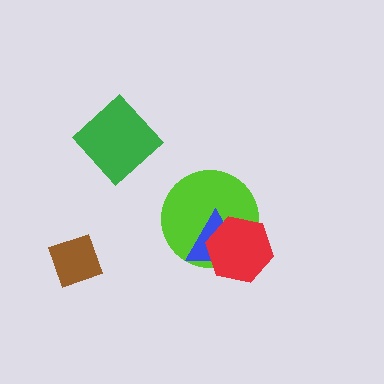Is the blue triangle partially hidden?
Yes, it is partially covered by another shape.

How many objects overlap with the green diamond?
0 objects overlap with the green diamond.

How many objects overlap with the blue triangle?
2 objects overlap with the blue triangle.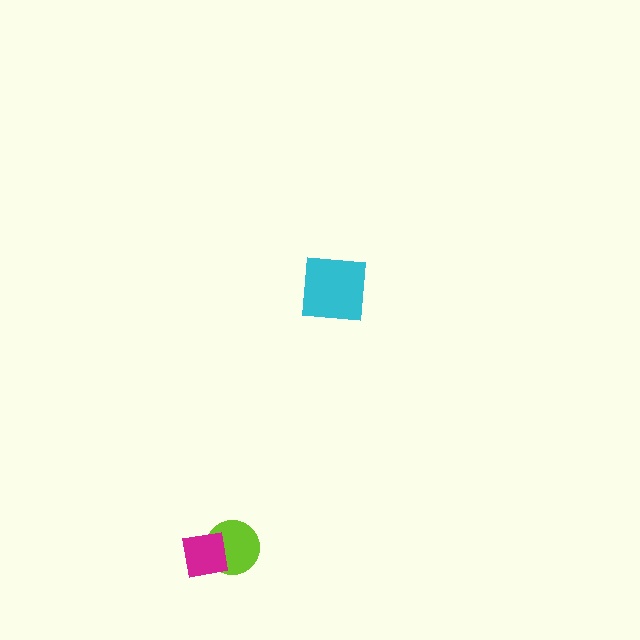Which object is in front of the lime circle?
The magenta square is in front of the lime circle.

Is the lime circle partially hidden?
Yes, it is partially covered by another shape.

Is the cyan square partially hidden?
No, no other shape covers it.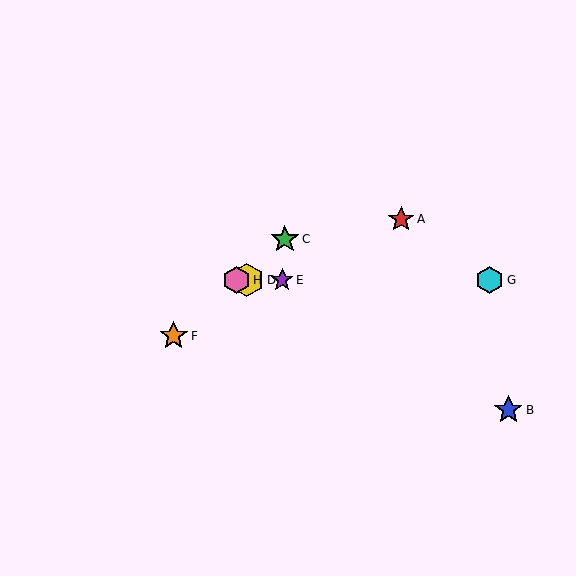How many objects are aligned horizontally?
4 objects (D, E, G, H) are aligned horizontally.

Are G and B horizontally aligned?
No, G is at y≈280 and B is at y≈410.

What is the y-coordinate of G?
Object G is at y≈280.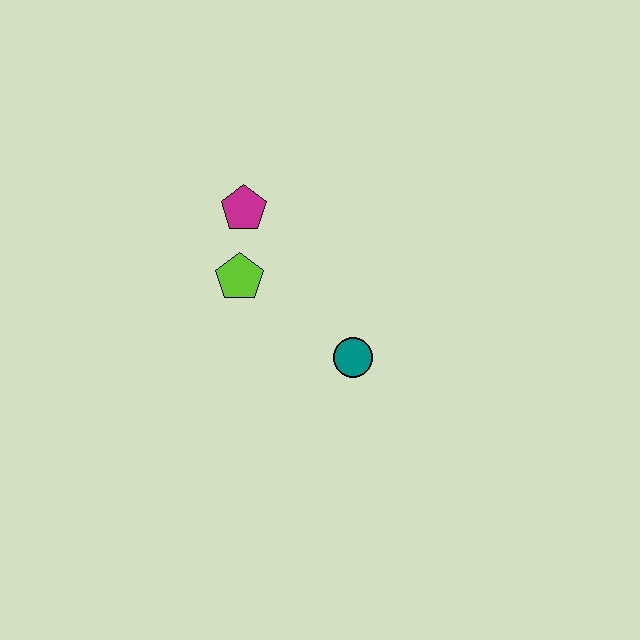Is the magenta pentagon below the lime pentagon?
No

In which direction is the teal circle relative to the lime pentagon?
The teal circle is to the right of the lime pentagon.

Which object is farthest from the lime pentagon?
The teal circle is farthest from the lime pentagon.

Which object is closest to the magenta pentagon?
The lime pentagon is closest to the magenta pentagon.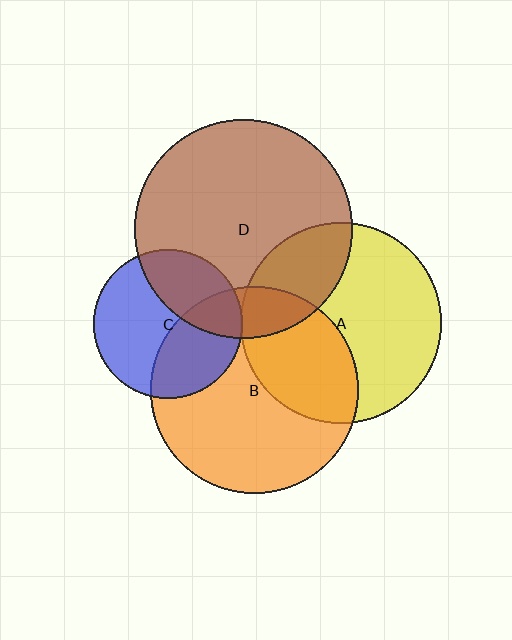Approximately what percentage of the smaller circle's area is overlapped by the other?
Approximately 40%.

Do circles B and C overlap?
Yes.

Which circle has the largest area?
Circle D (brown).